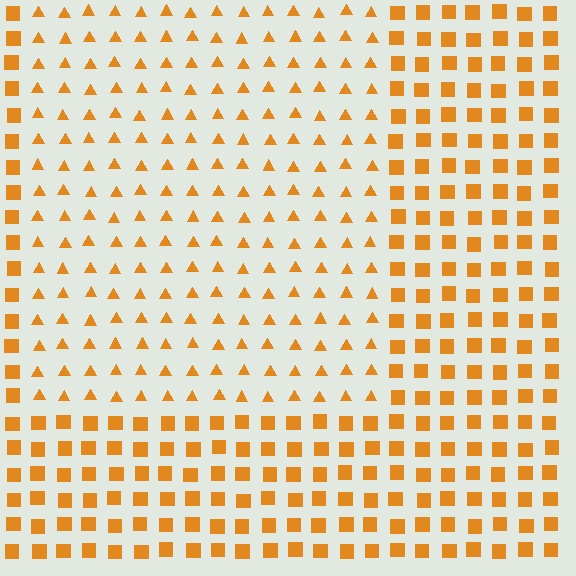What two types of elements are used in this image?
The image uses triangles inside the rectangle region and squares outside it.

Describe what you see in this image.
The image is filled with small orange elements arranged in a uniform grid. A rectangle-shaped region contains triangles, while the surrounding area contains squares. The boundary is defined purely by the change in element shape.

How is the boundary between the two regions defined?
The boundary is defined by a change in element shape: triangles inside vs. squares outside. All elements share the same color and spacing.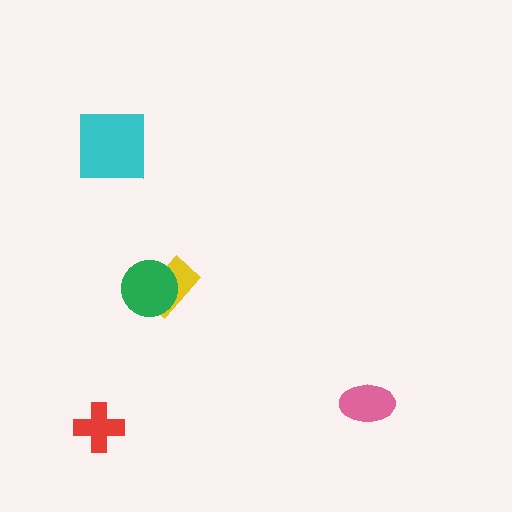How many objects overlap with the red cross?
0 objects overlap with the red cross.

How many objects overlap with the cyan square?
0 objects overlap with the cyan square.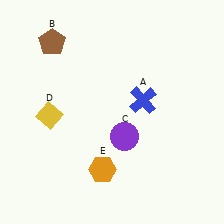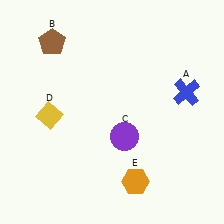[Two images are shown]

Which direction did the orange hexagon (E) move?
The orange hexagon (E) moved right.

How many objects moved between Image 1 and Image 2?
2 objects moved between the two images.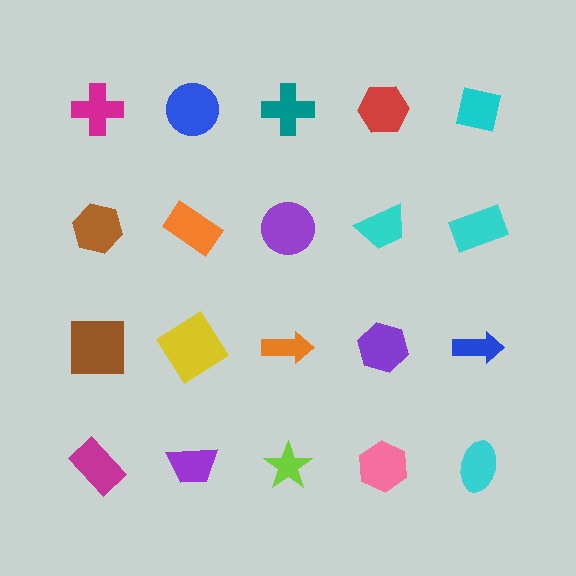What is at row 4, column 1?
A magenta rectangle.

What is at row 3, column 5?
A blue arrow.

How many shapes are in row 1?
5 shapes.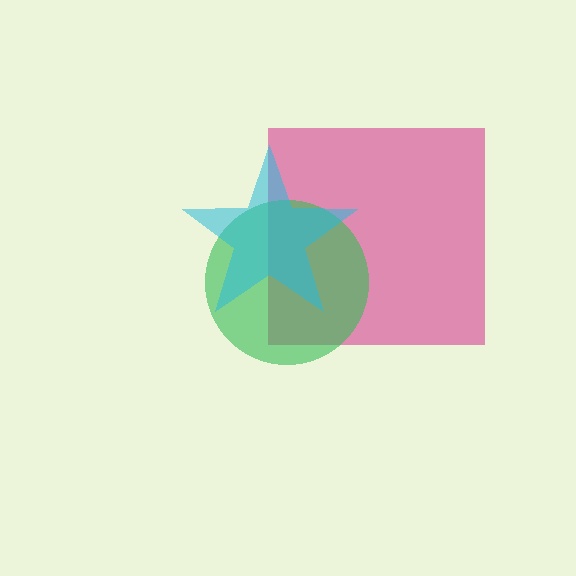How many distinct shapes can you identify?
There are 3 distinct shapes: a magenta square, a green circle, a cyan star.